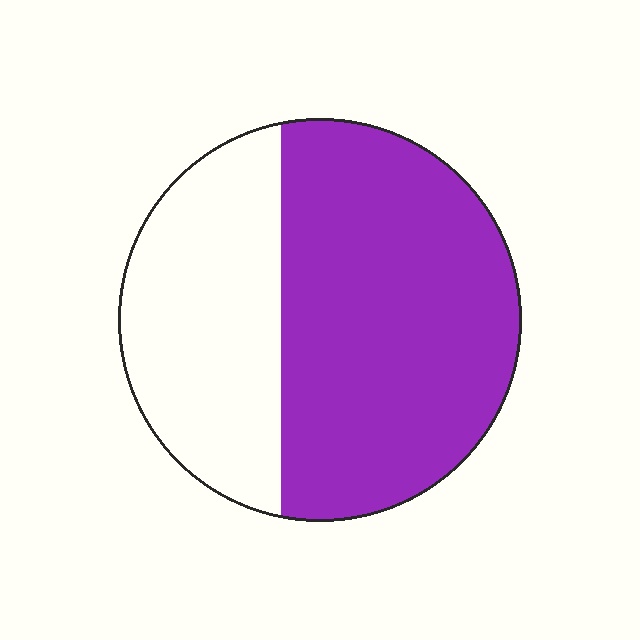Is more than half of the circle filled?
Yes.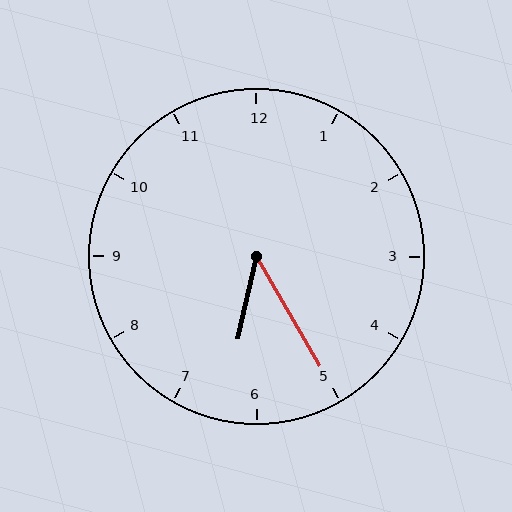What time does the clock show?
6:25.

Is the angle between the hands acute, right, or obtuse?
It is acute.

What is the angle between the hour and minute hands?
Approximately 42 degrees.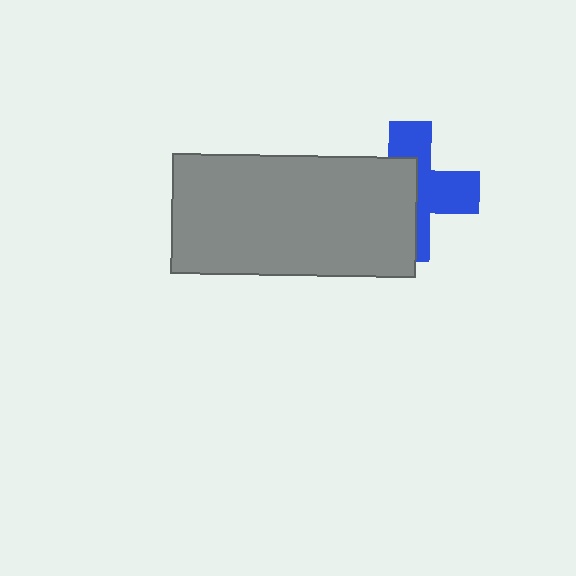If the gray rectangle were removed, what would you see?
You would see the complete blue cross.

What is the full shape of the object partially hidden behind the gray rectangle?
The partially hidden object is a blue cross.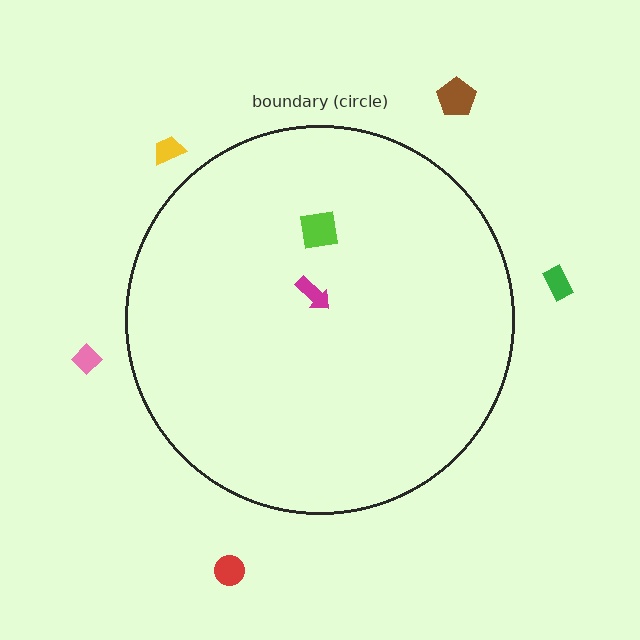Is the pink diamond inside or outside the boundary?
Outside.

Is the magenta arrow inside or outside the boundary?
Inside.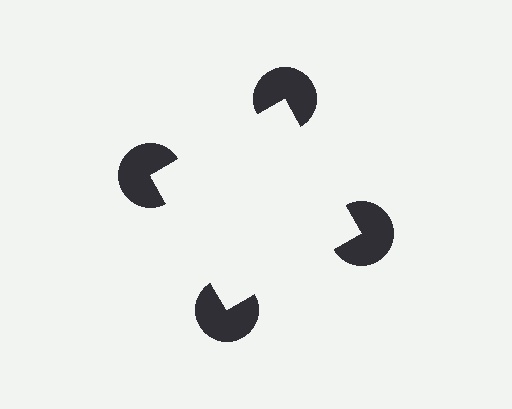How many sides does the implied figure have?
4 sides.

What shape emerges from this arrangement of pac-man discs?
An illusory square — its edges are inferred from the aligned wedge cuts in the pac-man discs, not physically drawn.